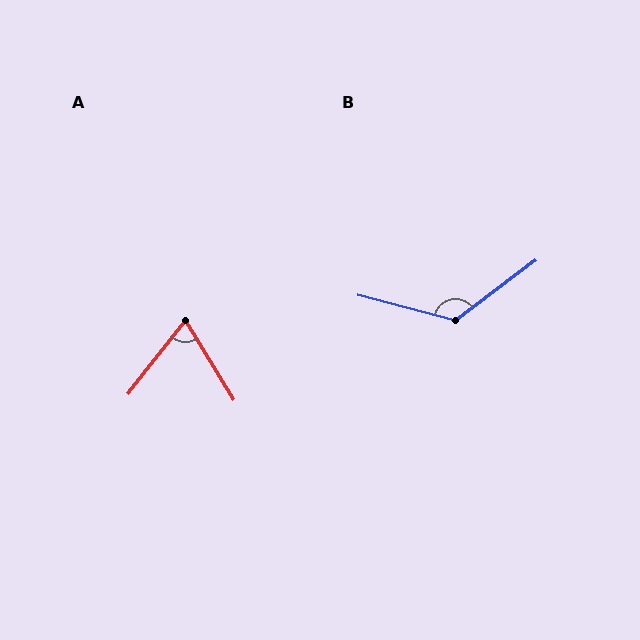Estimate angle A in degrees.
Approximately 69 degrees.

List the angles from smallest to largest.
A (69°), B (129°).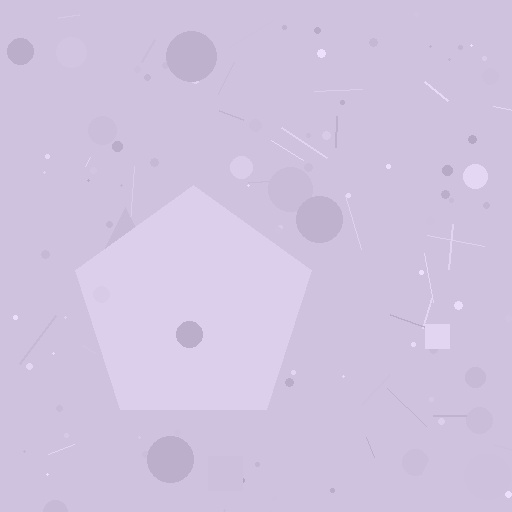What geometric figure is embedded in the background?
A pentagon is embedded in the background.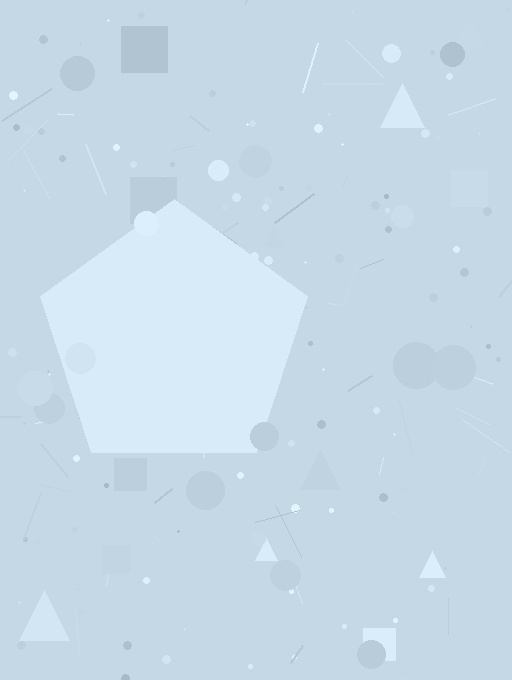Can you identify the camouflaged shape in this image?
The camouflaged shape is a pentagon.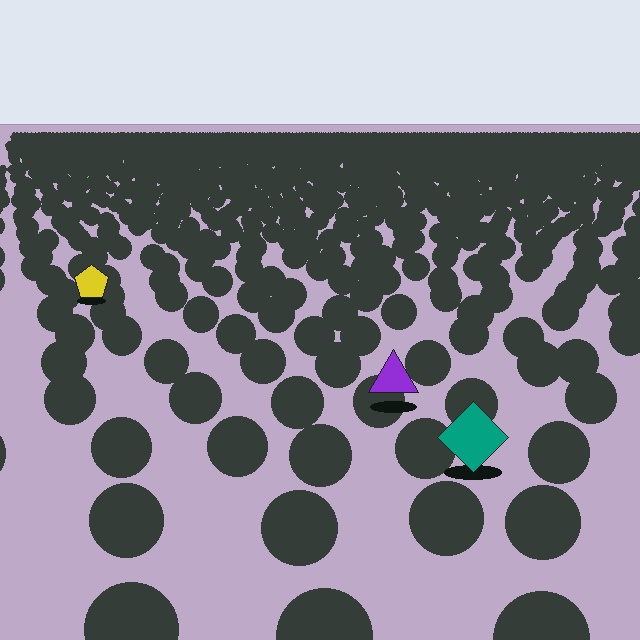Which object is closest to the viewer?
The teal diamond is closest. The texture marks near it are larger and more spread out.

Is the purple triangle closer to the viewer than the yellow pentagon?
Yes. The purple triangle is closer — you can tell from the texture gradient: the ground texture is coarser near it.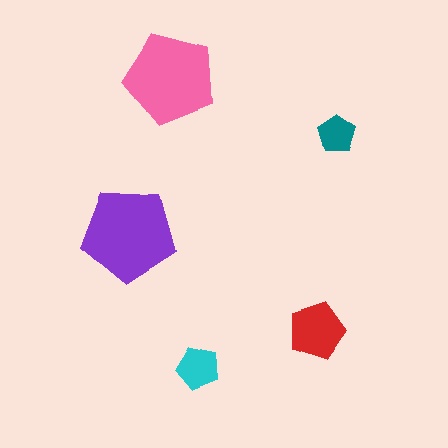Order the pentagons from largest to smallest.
the purple one, the pink one, the red one, the cyan one, the teal one.